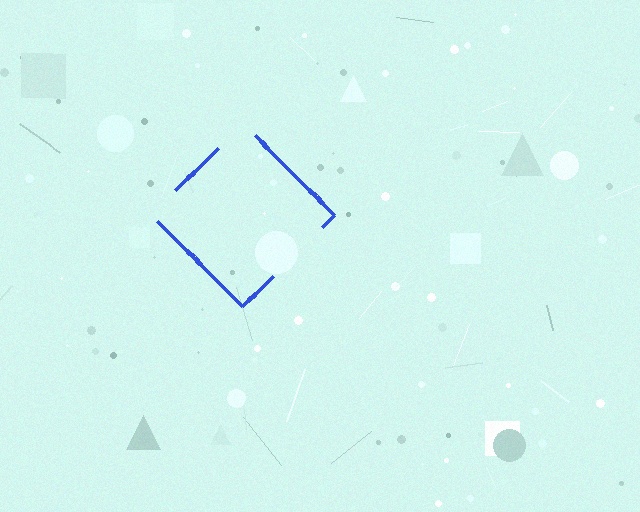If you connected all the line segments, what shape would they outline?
They would outline a diamond.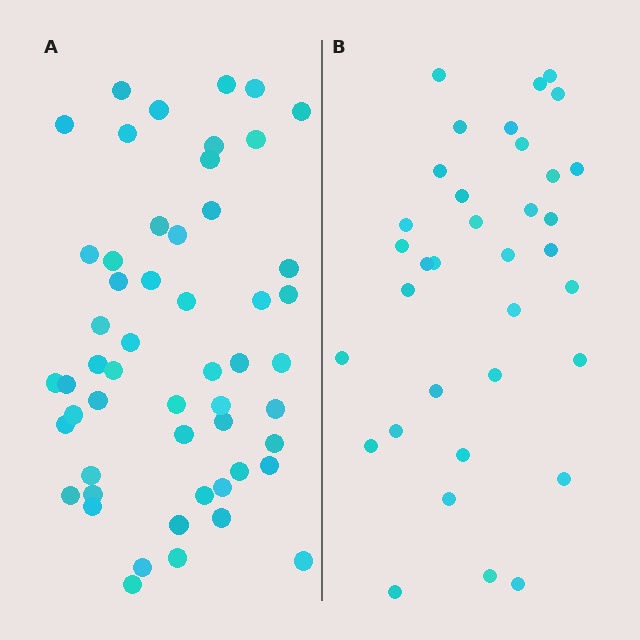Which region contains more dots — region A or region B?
Region A (the left region) has more dots.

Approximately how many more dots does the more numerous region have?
Region A has approximately 20 more dots than region B.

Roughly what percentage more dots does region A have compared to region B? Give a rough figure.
About 50% more.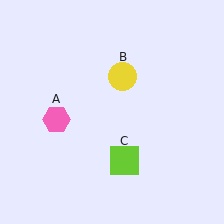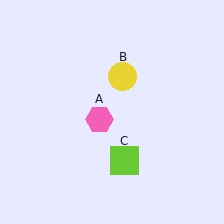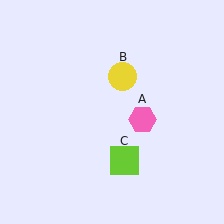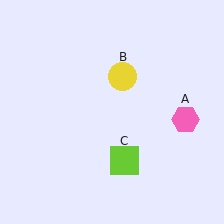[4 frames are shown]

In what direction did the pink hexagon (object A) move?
The pink hexagon (object A) moved right.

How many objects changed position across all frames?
1 object changed position: pink hexagon (object A).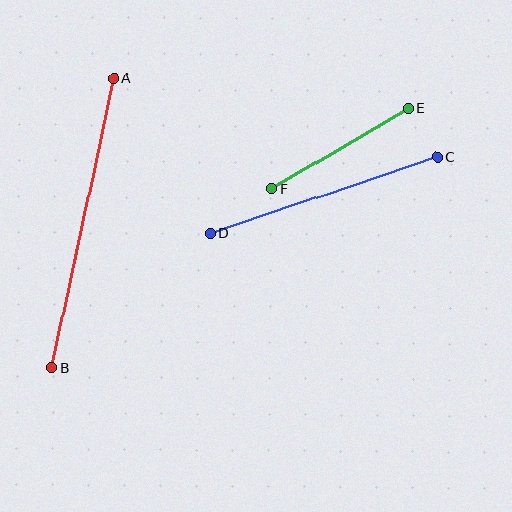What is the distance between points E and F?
The distance is approximately 159 pixels.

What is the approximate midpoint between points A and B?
The midpoint is at approximately (83, 223) pixels.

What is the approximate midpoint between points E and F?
The midpoint is at approximately (340, 149) pixels.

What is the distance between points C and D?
The distance is approximately 239 pixels.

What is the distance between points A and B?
The distance is approximately 296 pixels.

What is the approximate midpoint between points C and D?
The midpoint is at approximately (324, 195) pixels.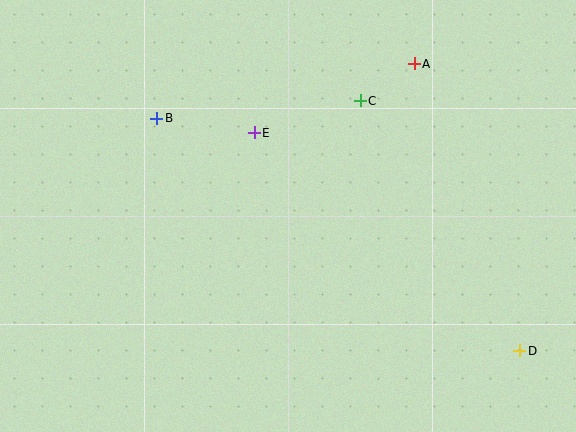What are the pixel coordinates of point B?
Point B is at (157, 118).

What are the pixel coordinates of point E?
Point E is at (254, 133).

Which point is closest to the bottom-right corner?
Point D is closest to the bottom-right corner.